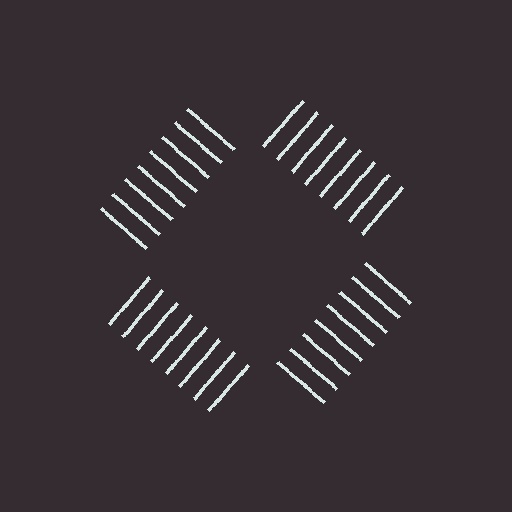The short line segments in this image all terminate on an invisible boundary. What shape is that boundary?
An illusory square — the line segments terminate on its edges but no continuous stroke is drawn.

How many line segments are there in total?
32 — 8 along each of the 4 edges.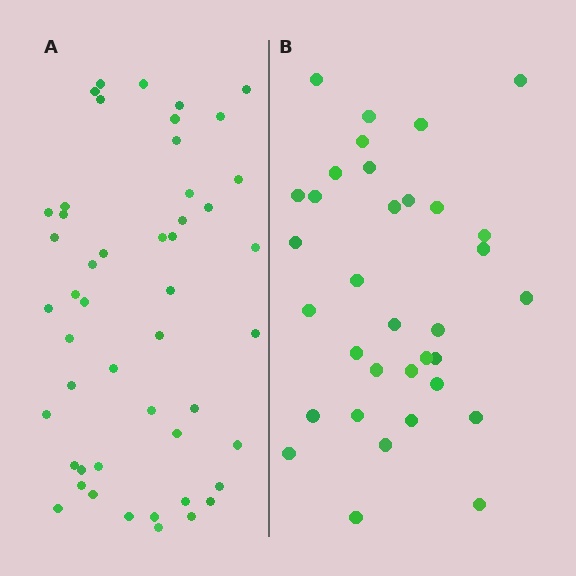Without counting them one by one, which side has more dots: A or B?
Region A (the left region) has more dots.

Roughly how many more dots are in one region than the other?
Region A has approximately 15 more dots than region B.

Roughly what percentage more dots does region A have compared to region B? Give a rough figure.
About 45% more.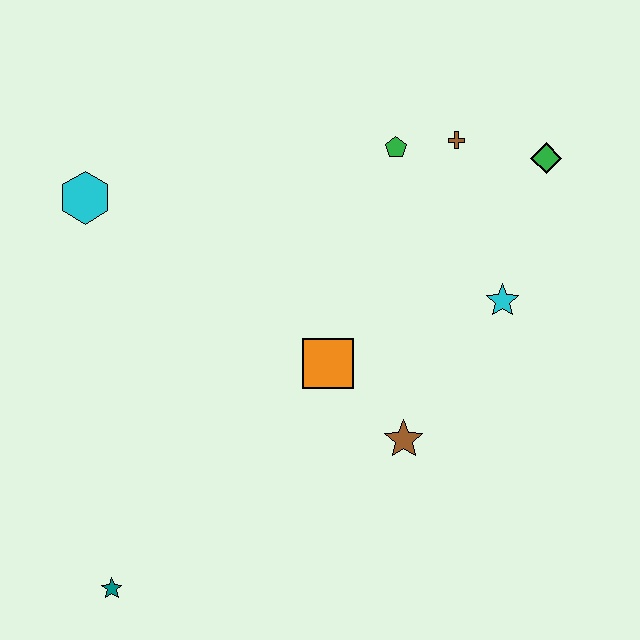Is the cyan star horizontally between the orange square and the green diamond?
Yes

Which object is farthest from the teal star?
The green diamond is farthest from the teal star.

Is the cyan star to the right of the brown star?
Yes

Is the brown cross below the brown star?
No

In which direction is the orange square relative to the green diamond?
The orange square is to the left of the green diamond.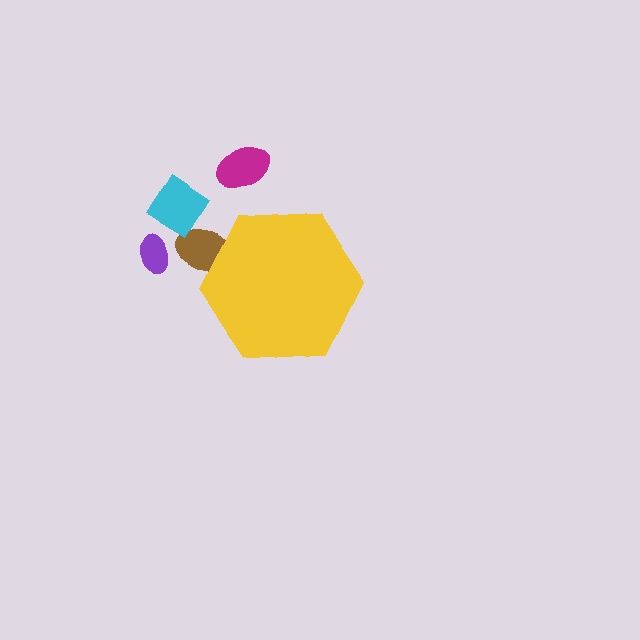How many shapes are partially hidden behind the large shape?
1 shape is partially hidden.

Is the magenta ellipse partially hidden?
No, the magenta ellipse is fully visible.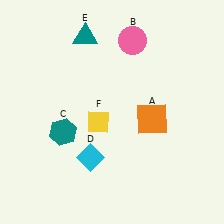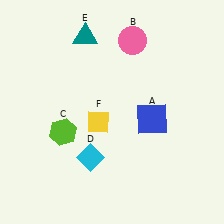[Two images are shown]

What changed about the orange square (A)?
In Image 1, A is orange. In Image 2, it changed to blue.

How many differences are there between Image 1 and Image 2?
There are 2 differences between the two images.